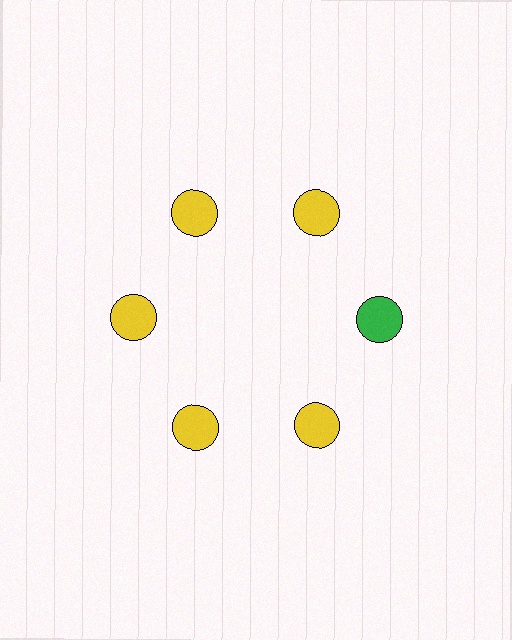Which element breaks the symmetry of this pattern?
The green circle at roughly the 3 o'clock position breaks the symmetry. All other shapes are yellow circles.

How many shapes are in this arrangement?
There are 6 shapes arranged in a ring pattern.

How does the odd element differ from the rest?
It has a different color: green instead of yellow.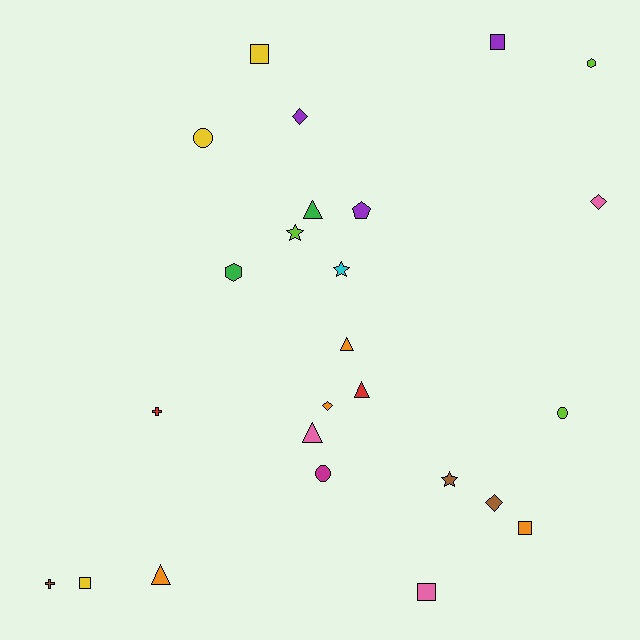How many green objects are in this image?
There are 2 green objects.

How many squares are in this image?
There are 5 squares.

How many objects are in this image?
There are 25 objects.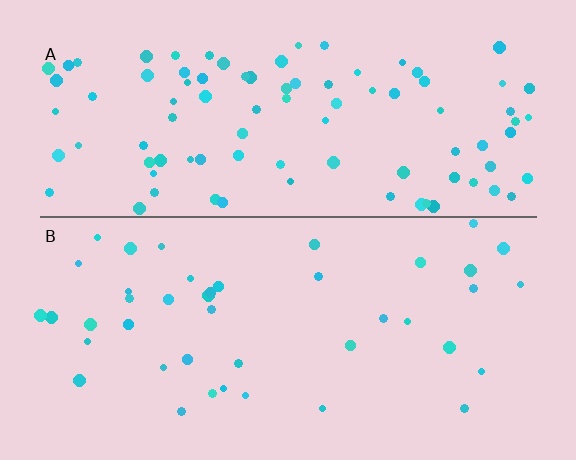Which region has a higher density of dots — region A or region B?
A (the top).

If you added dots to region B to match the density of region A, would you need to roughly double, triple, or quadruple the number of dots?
Approximately double.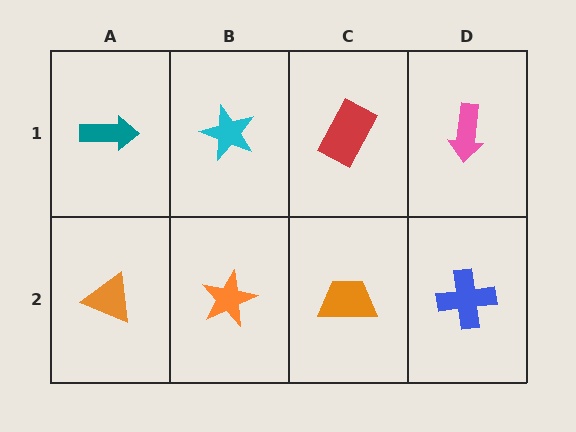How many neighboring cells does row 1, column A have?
2.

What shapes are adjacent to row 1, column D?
A blue cross (row 2, column D), a red rectangle (row 1, column C).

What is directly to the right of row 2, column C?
A blue cross.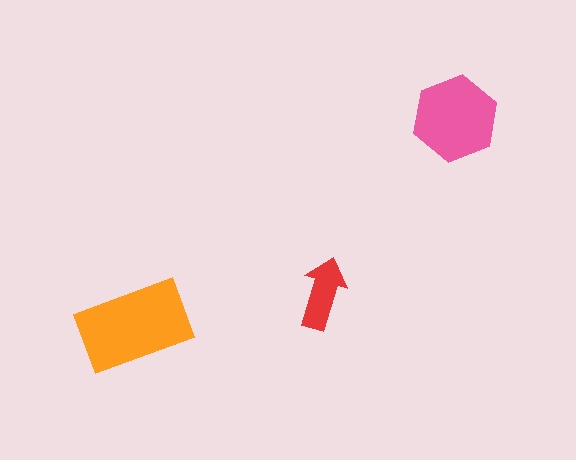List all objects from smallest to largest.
The red arrow, the pink hexagon, the orange rectangle.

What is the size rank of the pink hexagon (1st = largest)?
2nd.